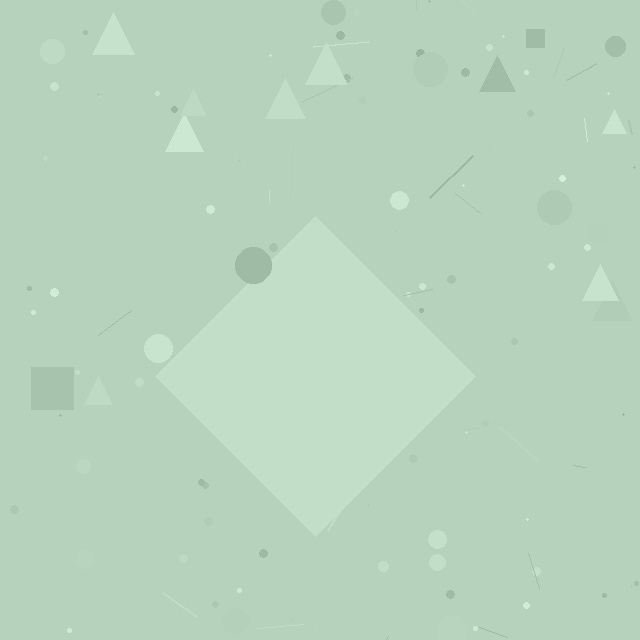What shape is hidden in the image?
A diamond is hidden in the image.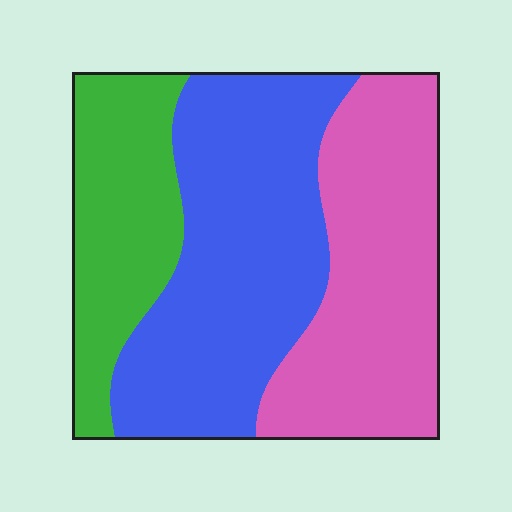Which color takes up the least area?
Green, at roughly 25%.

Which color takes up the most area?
Blue, at roughly 40%.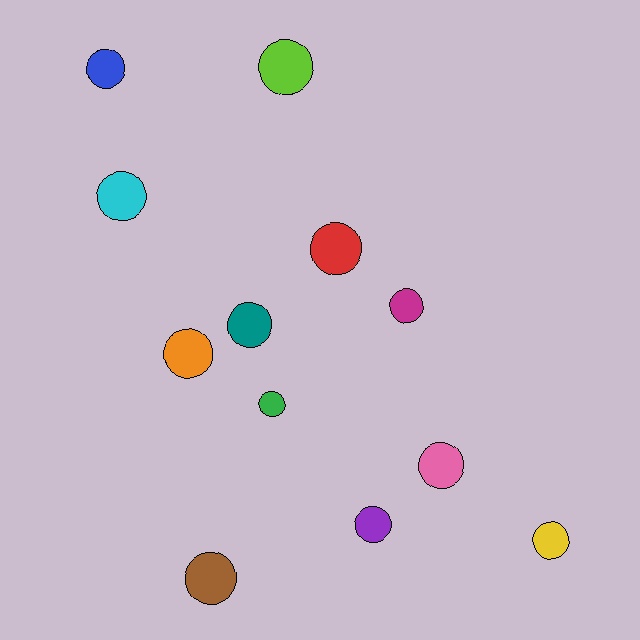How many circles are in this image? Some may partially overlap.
There are 12 circles.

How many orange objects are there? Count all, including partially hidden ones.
There is 1 orange object.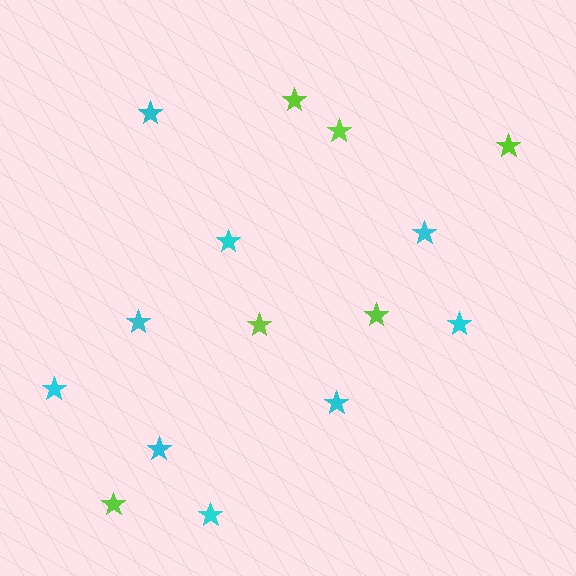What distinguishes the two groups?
There are 2 groups: one group of lime stars (6) and one group of cyan stars (9).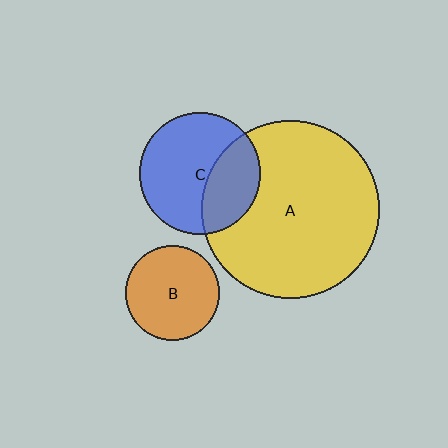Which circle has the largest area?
Circle A (yellow).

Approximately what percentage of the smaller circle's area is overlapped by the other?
Approximately 35%.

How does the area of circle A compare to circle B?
Approximately 3.5 times.